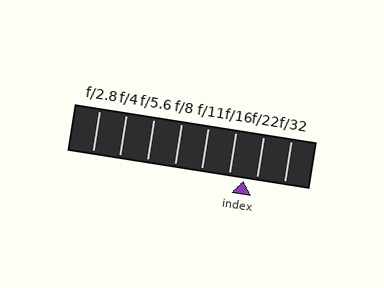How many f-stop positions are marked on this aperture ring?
There are 8 f-stop positions marked.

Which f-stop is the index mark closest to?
The index mark is closest to f/22.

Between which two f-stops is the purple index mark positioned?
The index mark is between f/16 and f/22.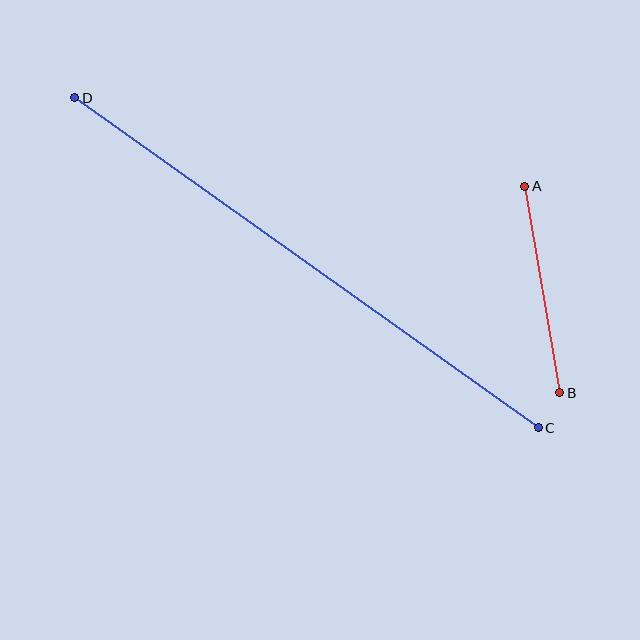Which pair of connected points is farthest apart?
Points C and D are farthest apart.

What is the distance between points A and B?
The distance is approximately 210 pixels.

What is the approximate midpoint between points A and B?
The midpoint is at approximately (542, 290) pixels.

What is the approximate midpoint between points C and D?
The midpoint is at approximately (306, 263) pixels.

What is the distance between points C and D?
The distance is approximately 569 pixels.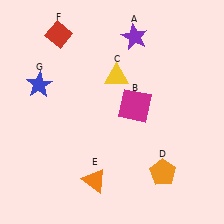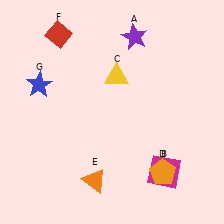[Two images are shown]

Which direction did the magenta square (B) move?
The magenta square (B) moved down.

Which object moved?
The magenta square (B) moved down.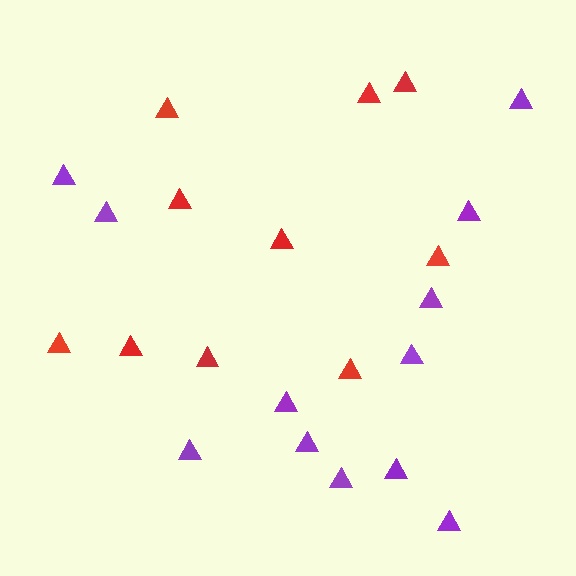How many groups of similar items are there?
There are 2 groups: one group of red triangles (10) and one group of purple triangles (12).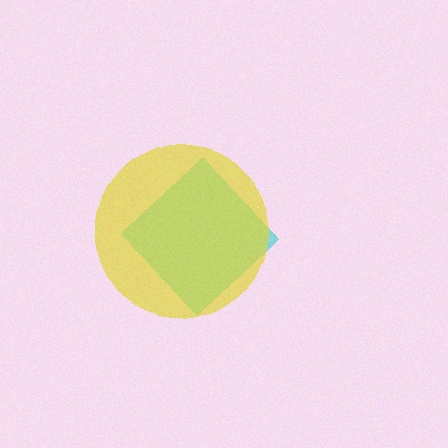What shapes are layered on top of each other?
The layered shapes are: a cyan diamond, a yellow circle.